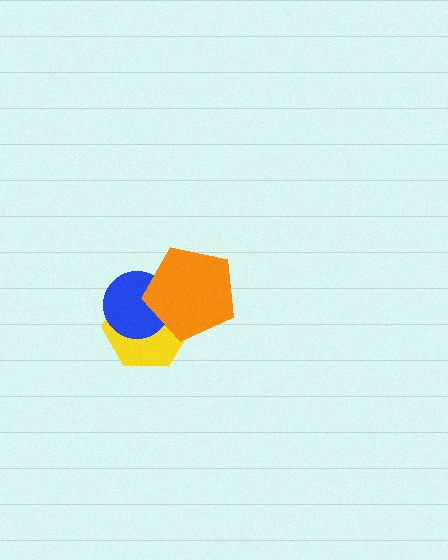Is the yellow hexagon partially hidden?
Yes, it is partially covered by another shape.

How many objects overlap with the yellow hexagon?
2 objects overlap with the yellow hexagon.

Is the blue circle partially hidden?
Yes, it is partially covered by another shape.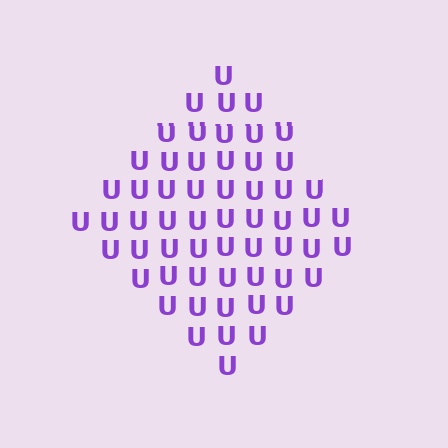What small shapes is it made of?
It is made of small letter U's.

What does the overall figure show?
The overall figure shows a diamond.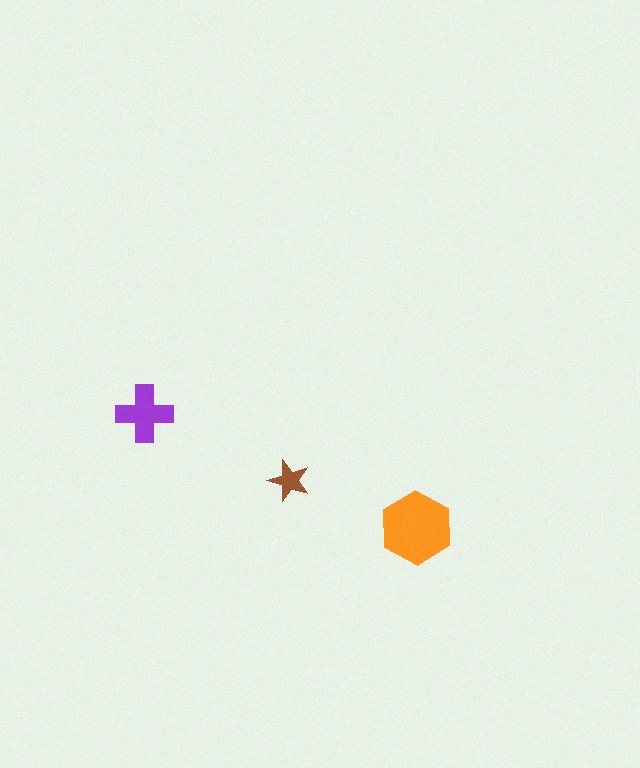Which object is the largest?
The orange hexagon.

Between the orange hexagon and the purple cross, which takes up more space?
The orange hexagon.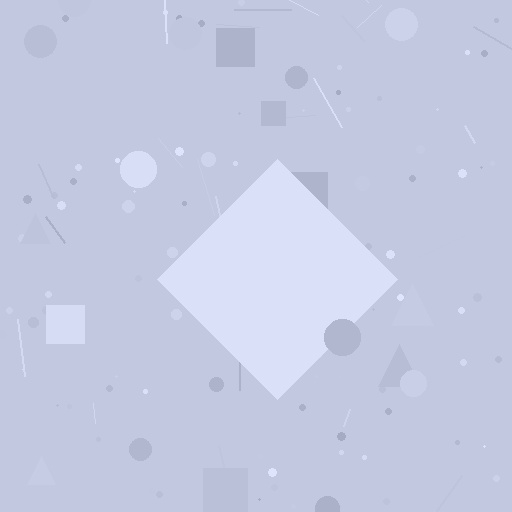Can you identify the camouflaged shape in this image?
The camouflaged shape is a diamond.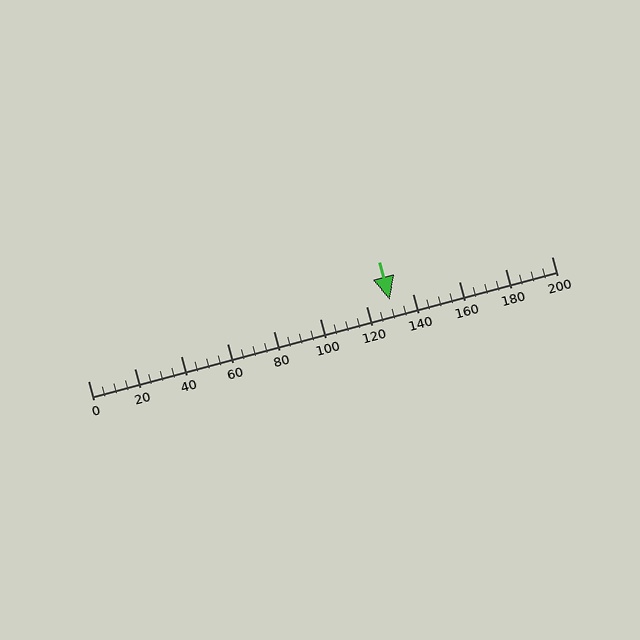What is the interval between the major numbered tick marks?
The major tick marks are spaced 20 units apart.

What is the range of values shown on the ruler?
The ruler shows values from 0 to 200.